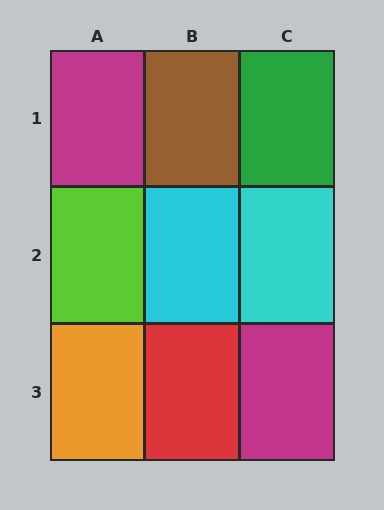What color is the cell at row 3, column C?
Magenta.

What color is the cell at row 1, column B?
Brown.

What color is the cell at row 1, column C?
Green.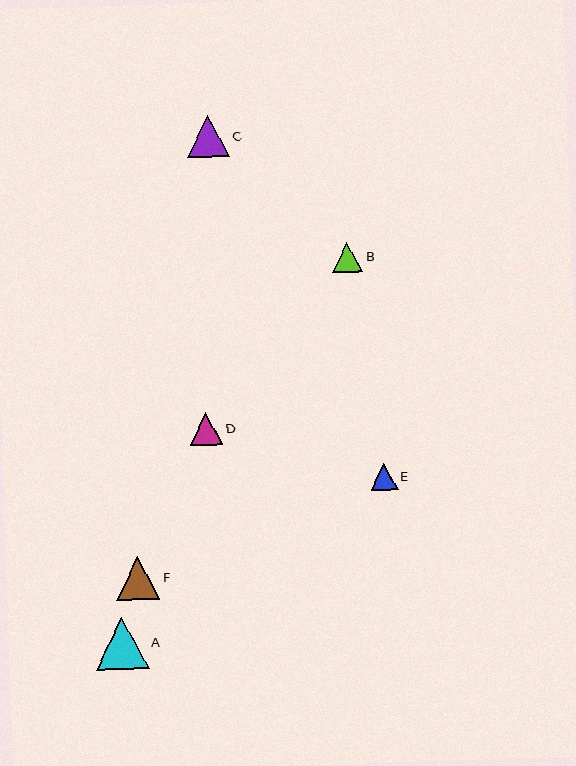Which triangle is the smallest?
Triangle E is the smallest with a size of approximately 27 pixels.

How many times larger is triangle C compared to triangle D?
Triangle C is approximately 1.3 times the size of triangle D.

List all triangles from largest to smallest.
From largest to smallest: A, F, C, D, B, E.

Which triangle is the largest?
Triangle A is the largest with a size of approximately 52 pixels.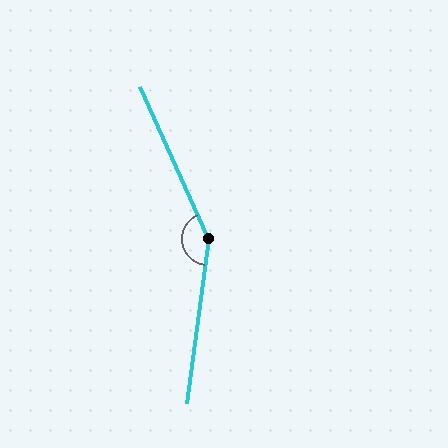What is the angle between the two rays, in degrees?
Approximately 148 degrees.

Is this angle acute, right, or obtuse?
It is obtuse.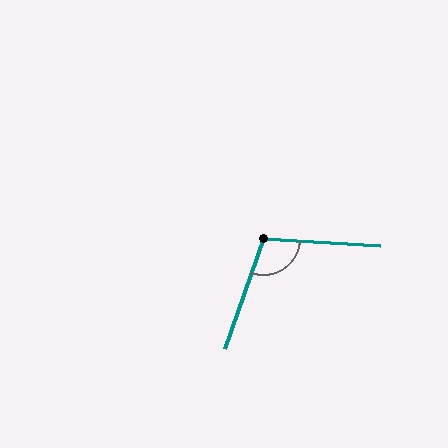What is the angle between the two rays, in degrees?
Approximately 106 degrees.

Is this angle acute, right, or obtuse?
It is obtuse.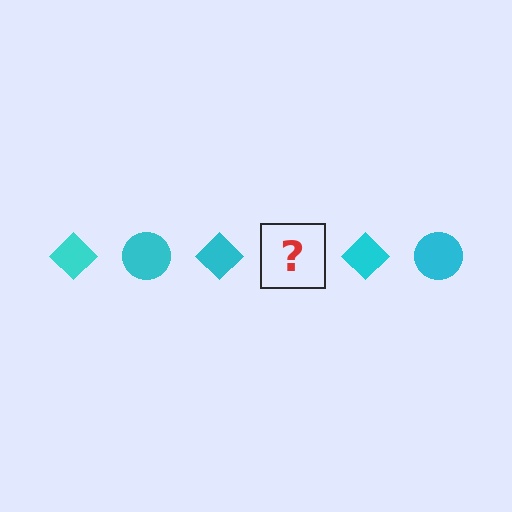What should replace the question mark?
The question mark should be replaced with a cyan circle.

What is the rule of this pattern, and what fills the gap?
The rule is that the pattern cycles through diamond, circle shapes in cyan. The gap should be filled with a cyan circle.